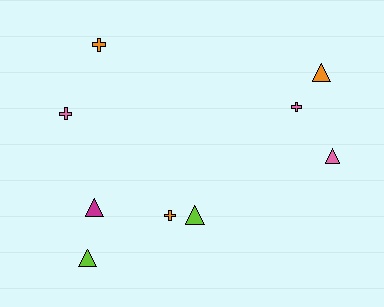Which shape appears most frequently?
Triangle, with 5 objects.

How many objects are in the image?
There are 9 objects.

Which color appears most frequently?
Pink, with 3 objects.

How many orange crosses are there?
There are 2 orange crosses.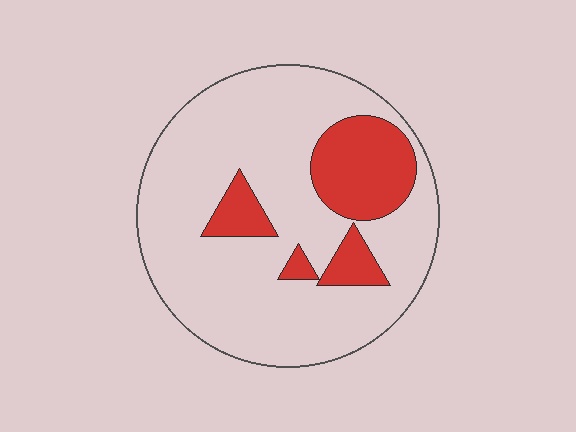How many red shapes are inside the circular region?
4.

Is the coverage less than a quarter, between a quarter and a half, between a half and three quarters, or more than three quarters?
Less than a quarter.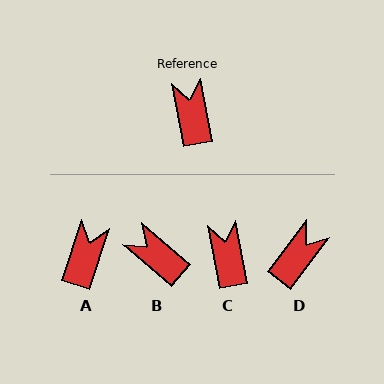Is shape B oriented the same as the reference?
No, it is off by about 40 degrees.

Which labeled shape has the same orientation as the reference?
C.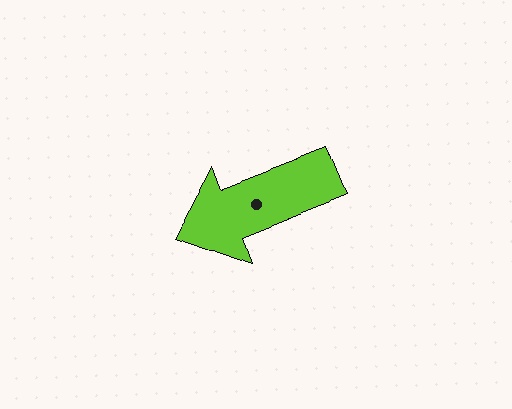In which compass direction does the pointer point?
West.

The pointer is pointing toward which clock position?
Roughly 8 o'clock.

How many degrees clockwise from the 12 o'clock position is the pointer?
Approximately 249 degrees.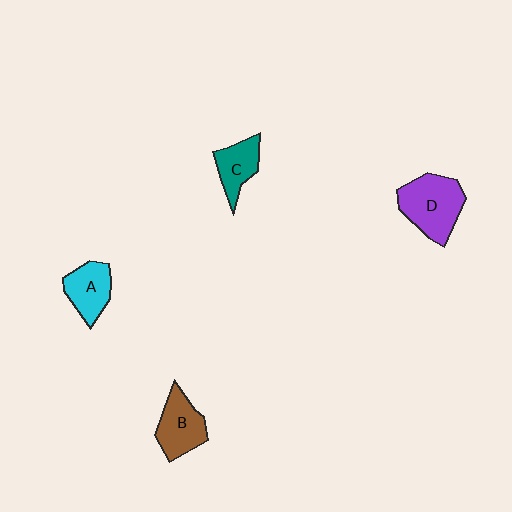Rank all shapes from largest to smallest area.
From largest to smallest: D (purple), B (brown), A (cyan), C (teal).